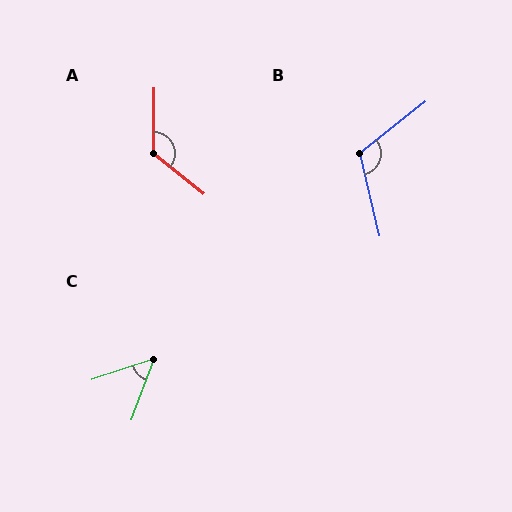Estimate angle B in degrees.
Approximately 115 degrees.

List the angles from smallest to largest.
C (51°), B (115°), A (128°).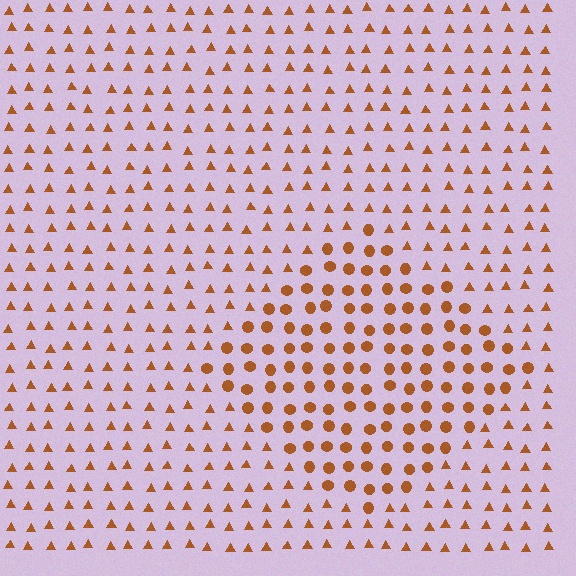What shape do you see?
I see a diamond.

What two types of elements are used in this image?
The image uses circles inside the diamond region and triangles outside it.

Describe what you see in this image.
The image is filled with small brown elements arranged in a uniform grid. A diamond-shaped region contains circles, while the surrounding area contains triangles. The boundary is defined purely by the change in element shape.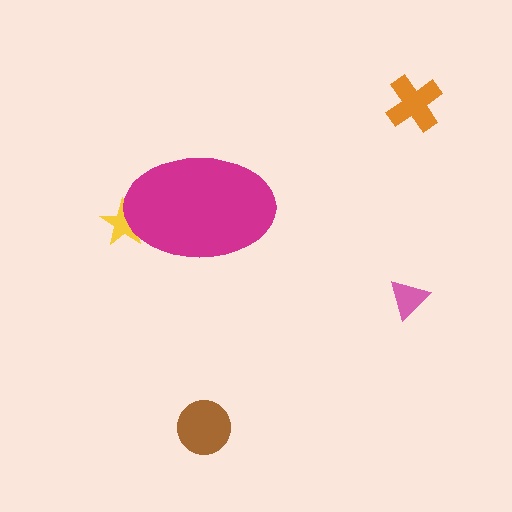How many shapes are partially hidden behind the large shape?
1 shape is partially hidden.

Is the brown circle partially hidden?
No, the brown circle is fully visible.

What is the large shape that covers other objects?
A magenta ellipse.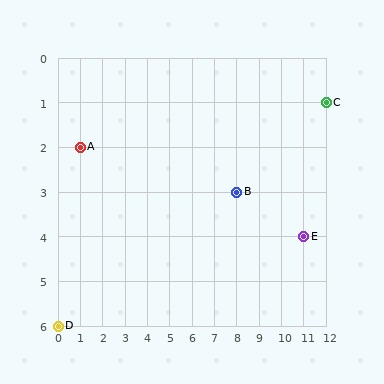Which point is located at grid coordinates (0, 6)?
Point D is at (0, 6).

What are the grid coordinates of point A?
Point A is at grid coordinates (1, 2).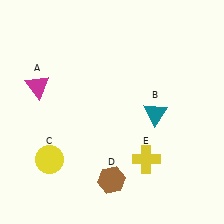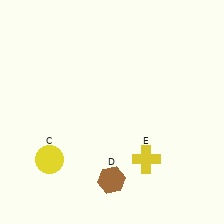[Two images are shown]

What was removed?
The teal triangle (B), the magenta triangle (A) were removed in Image 2.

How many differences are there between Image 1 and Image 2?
There are 2 differences between the two images.